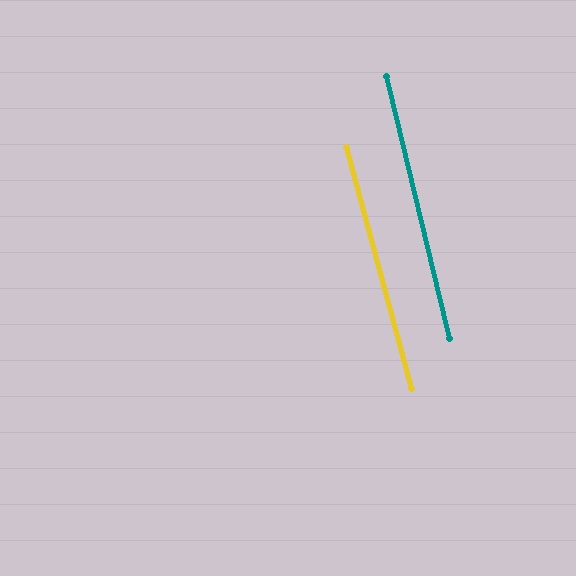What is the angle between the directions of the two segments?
Approximately 1 degree.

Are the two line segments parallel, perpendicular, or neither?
Parallel — their directions differ by only 1.4°.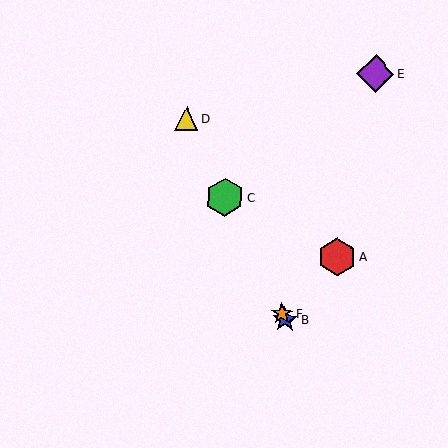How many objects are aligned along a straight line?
4 objects (B, C, D, F) are aligned along a straight line.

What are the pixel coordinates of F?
Object F is at (282, 314).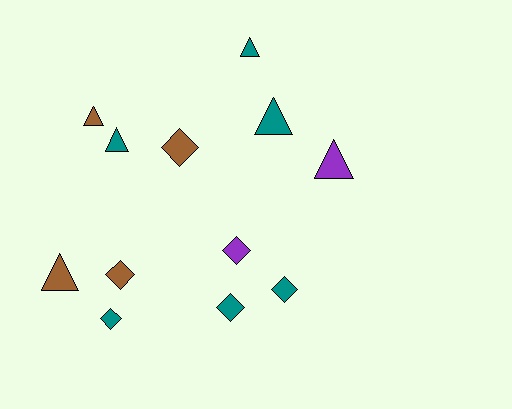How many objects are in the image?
There are 12 objects.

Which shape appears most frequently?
Triangle, with 6 objects.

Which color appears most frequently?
Teal, with 6 objects.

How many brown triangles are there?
There are 2 brown triangles.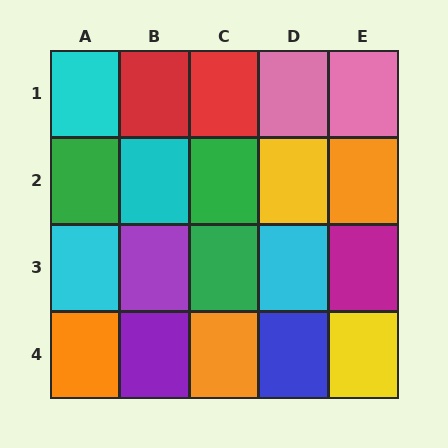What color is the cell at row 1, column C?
Red.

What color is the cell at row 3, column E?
Magenta.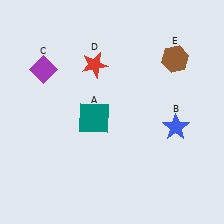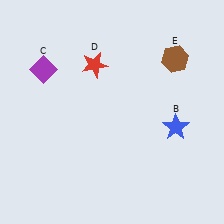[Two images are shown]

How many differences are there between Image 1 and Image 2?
There is 1 difference between the two images.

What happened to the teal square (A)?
The teal square (A) was removed in Image 2. It was in the bottom-left area of Image 1.